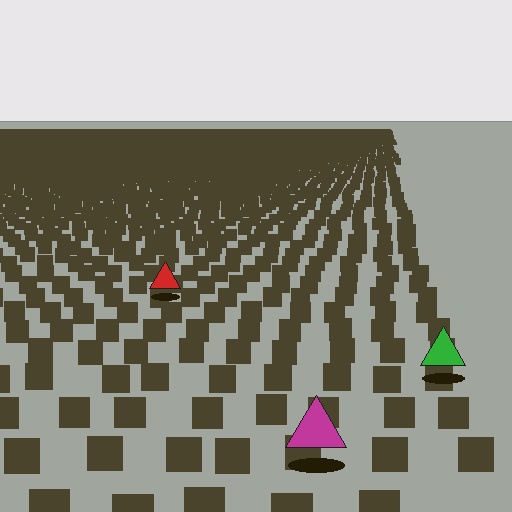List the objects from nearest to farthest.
From nearest to farthest: the magenta triangle, the green triangle, the red triangle.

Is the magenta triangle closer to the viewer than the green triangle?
Yes. The magenta triangle is closer — you can tell from the texture gradient: the ground texture is coarser near it.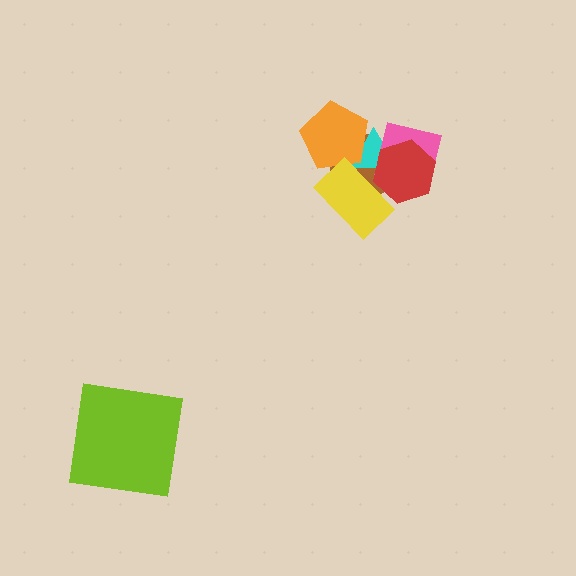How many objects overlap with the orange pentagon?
3 objects overlap with the orange pentagon.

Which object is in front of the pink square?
The red hexagon is in front of the pink square.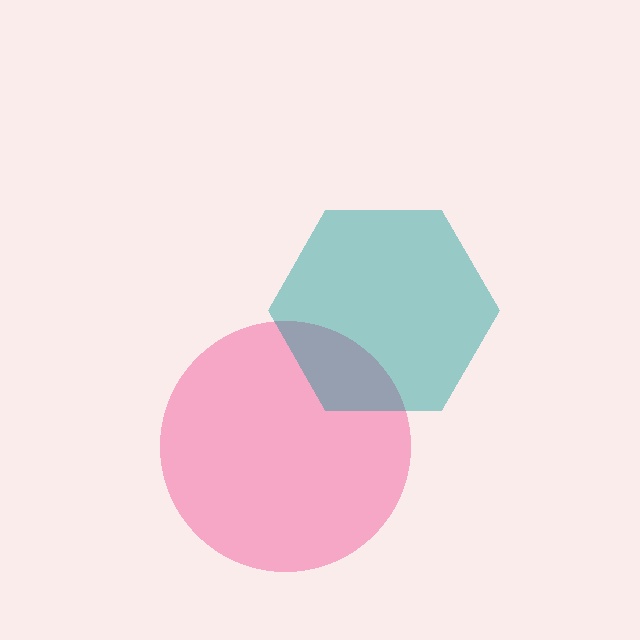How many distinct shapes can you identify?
There are 2 distinct shapes: a pink circle, a teal hexagon.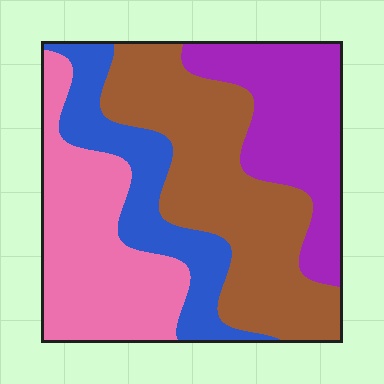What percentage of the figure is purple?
Purple covers about 20% of the figure.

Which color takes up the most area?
Brown, at roughly 35%.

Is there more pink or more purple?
Pink.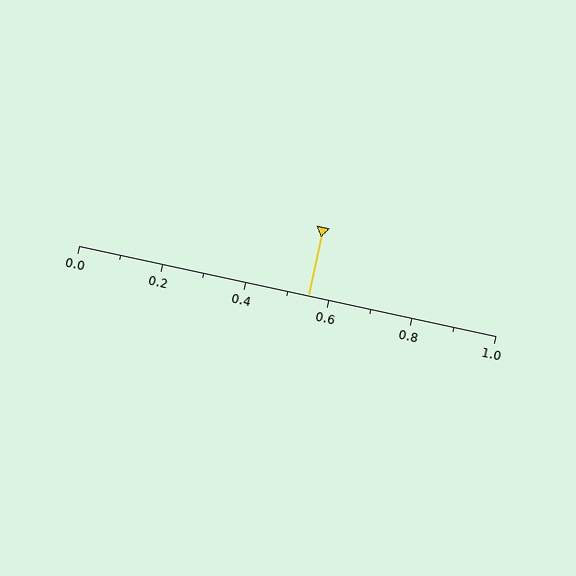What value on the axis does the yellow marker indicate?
The marker indicates approximately 0.55.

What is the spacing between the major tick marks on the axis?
The major ticks are spaced 0.2 apart.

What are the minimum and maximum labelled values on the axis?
The axis runs from 0.0 to 1.0.